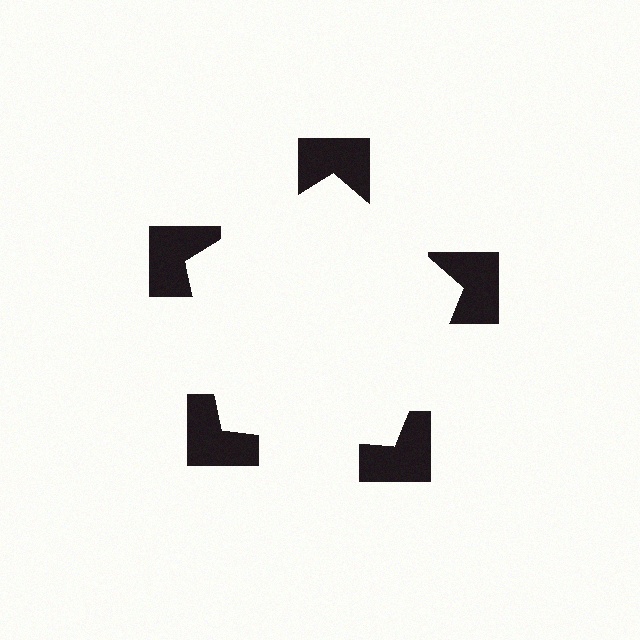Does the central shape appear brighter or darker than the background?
It typically appears slightly brighter than the background, even though no actual brightness change is drawn.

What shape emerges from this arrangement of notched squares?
An illusory pentagon — its edges are inferred from the aligned wedge cuts in the notched squares, not physically drawn.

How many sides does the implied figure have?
5 sides.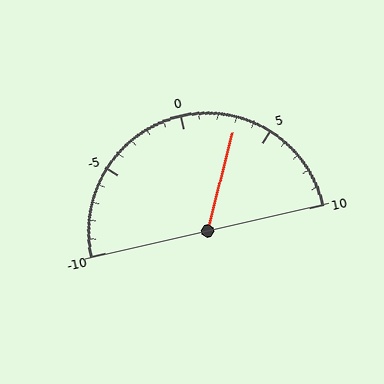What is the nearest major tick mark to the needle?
The nearest major tick mark is 5.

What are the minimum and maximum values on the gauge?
The gauge ranges from -10 to 10.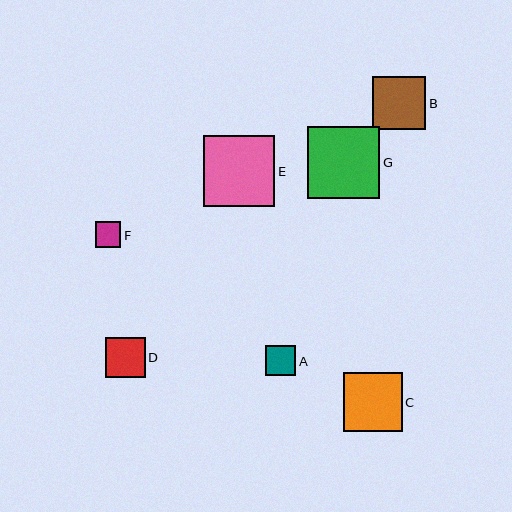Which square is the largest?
Square G is the largest with a size of approximately 72 pixels.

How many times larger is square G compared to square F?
Square G is approximately 2.8 times the size of square F.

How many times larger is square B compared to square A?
Square B is approximately 1.8 times the size of square A.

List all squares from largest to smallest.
From largest to smallest: G, E, C, B, D, A, F.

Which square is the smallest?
Square F is the smallest with a size of approximately 26 pixels.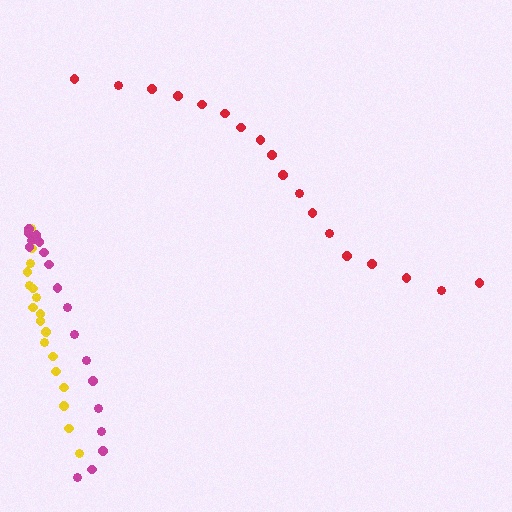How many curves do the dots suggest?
There are 3 distinct paths.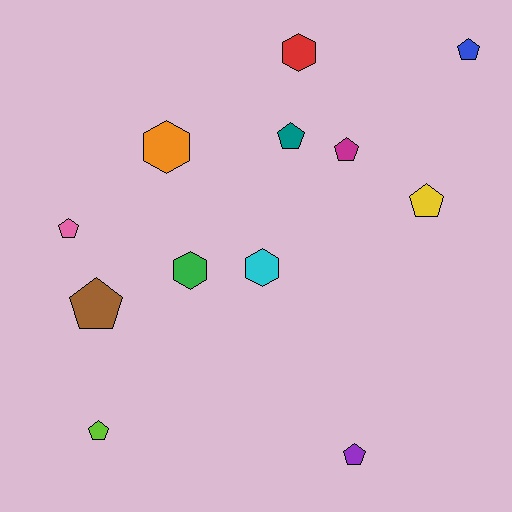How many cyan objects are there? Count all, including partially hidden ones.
There is 1 cyan object.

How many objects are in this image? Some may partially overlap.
There are 12 objects.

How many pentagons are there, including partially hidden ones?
There are 8 pentagons.